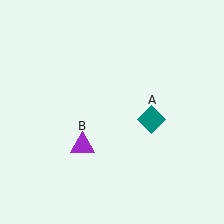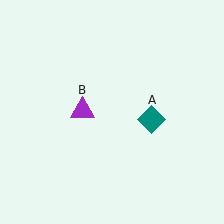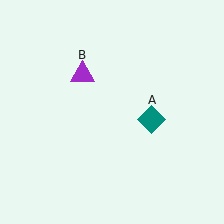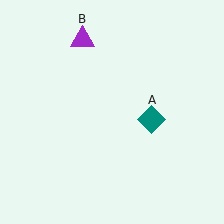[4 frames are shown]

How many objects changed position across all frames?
1 object changed position: purple triangle (object B).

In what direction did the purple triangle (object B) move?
The purple triangle (object B) moved up.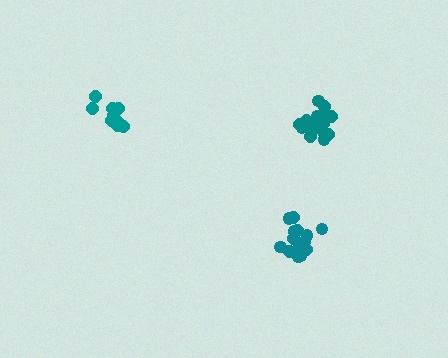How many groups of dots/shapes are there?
There are 3 groups.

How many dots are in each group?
Group 1: 16 dots, Group 2: 12 dots, Group 3: 16 dots (44 total).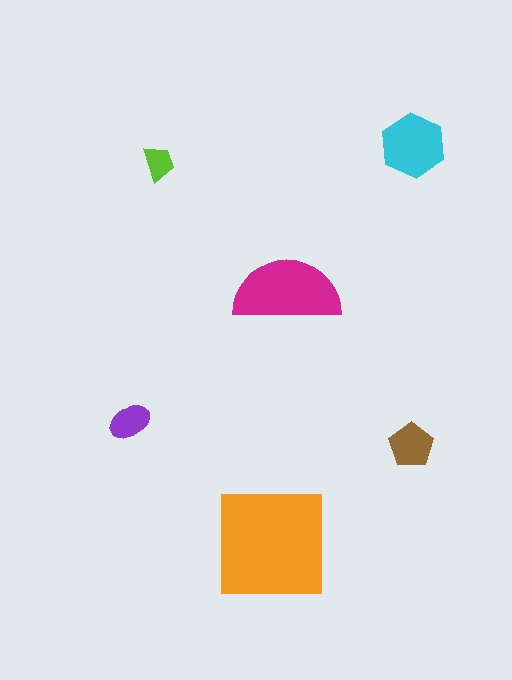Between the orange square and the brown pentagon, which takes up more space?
The orange square.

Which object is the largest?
The orange square.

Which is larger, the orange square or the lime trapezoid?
The orange square.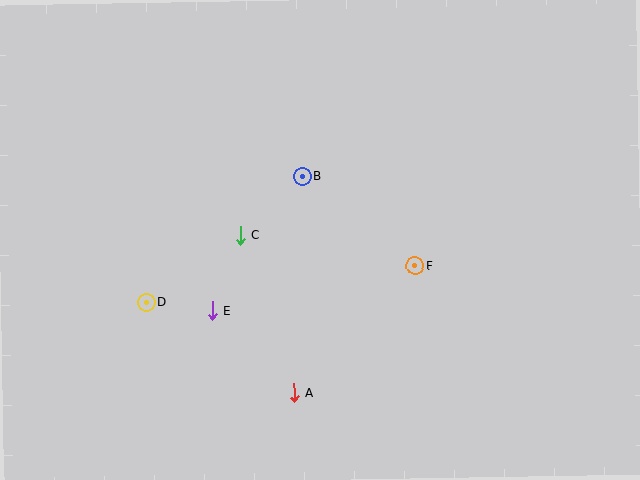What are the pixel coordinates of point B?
Point B is at (302, 177).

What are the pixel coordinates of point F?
Point F is at (415, 266).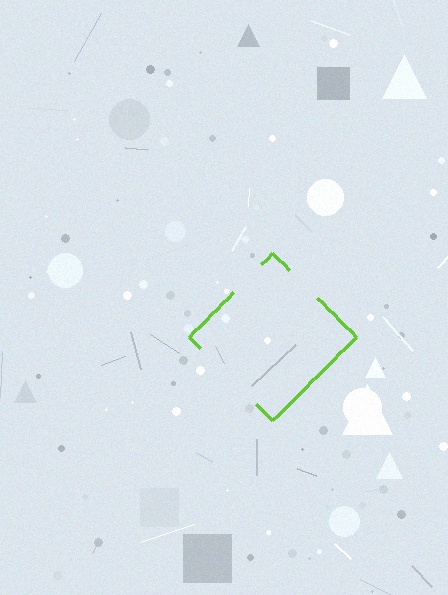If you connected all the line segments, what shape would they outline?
They would outline a diamond.